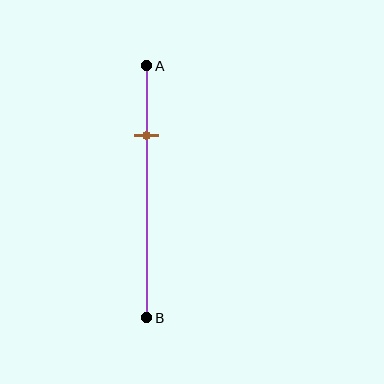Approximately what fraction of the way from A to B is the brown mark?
The brown mark is approximately 30% of the way from A to B.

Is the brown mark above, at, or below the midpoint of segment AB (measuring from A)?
The brown mark is above the midpoint of segment AB.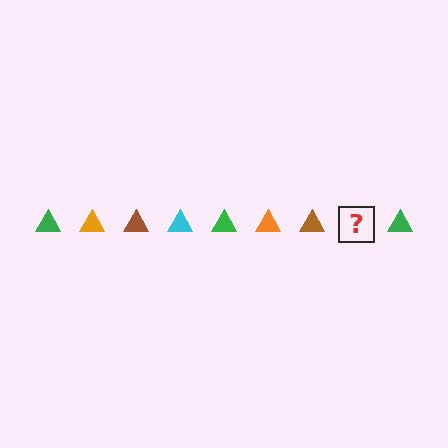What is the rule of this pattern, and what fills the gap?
The rule is that the pattern cycles through green, orange, brown, cyan triangles. The gap should be filled with a cyan triangle.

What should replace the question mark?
The question mark should be replaced with a cyan triangle.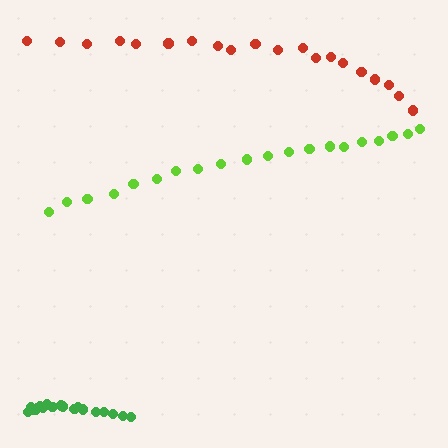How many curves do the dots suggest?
There are 3 distinct paths.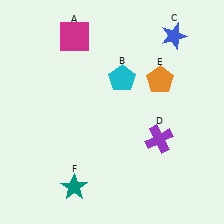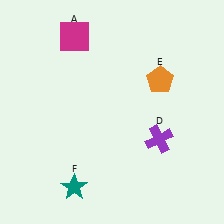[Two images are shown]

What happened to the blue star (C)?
The blue star (C) was removed in Image 2. It was in the top-right area of Image 1.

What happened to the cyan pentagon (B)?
The cyan pentagon (B) was removed in Image 2. It was in the top-right area of Image 1.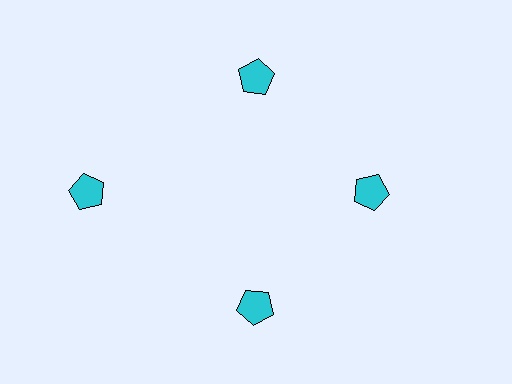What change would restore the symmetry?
The symmetry would be restored by moving it inward, back onto the ring so that all 4 pentagons sit at equal angles and equal distance from the center.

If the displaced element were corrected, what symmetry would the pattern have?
It would have 4-fold rotational symmetry — the pattern would map onto itself every 90 degrees.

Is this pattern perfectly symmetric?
No. The 4 cyan pentagons are arranged in a ring, but one element near the 9 o'clock position is pushed outward from the center, breaking the 4-fold rotational symmetry.